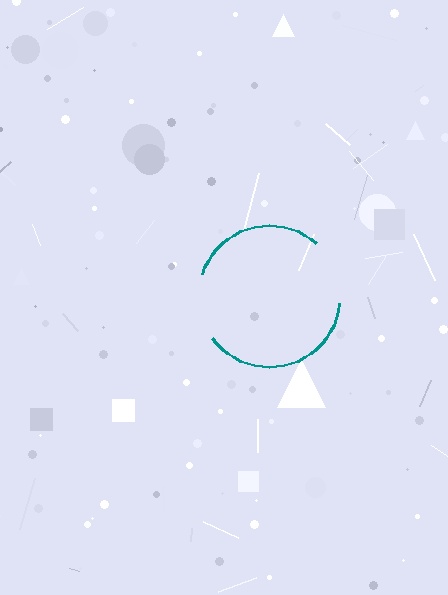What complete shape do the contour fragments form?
The contour fragments form a circle.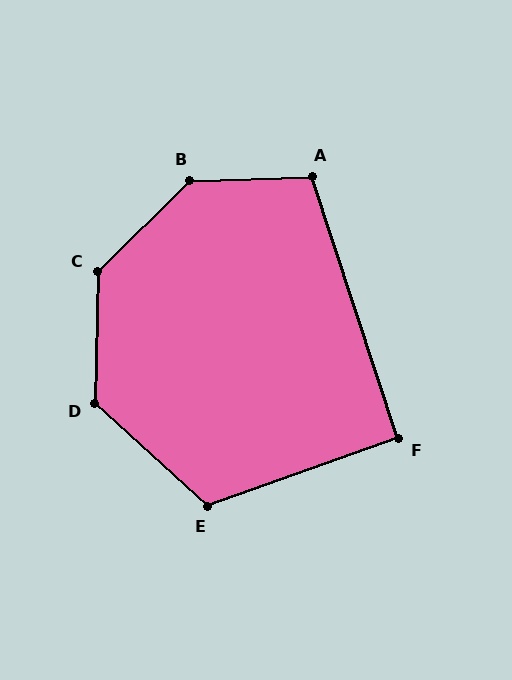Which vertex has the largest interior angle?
B, at approximately 137 degrees.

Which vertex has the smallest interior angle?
F, at approximately 91 degrees.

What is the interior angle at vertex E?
Approximately 118 degrees (obtuse).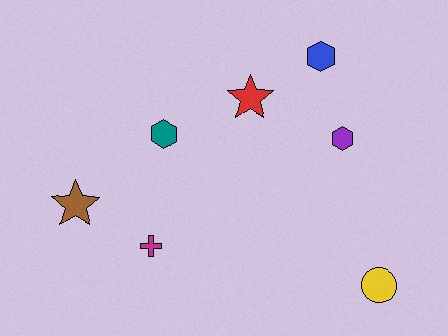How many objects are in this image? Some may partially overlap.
There are 7 objects.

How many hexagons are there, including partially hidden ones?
There are 3 hexagons.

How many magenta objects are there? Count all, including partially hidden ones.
There is 1 magenta object.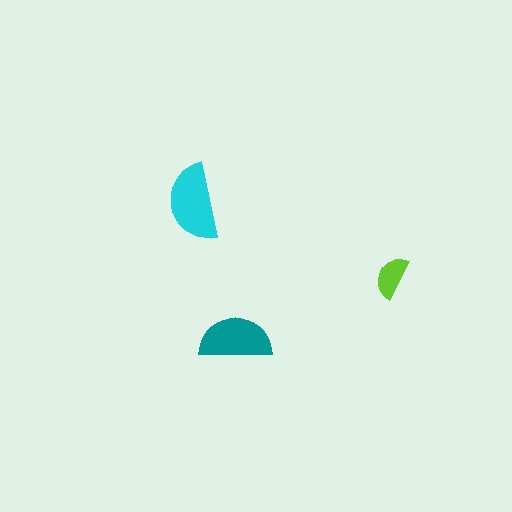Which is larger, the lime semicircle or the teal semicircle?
The teal one.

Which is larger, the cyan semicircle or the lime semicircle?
The cyan one.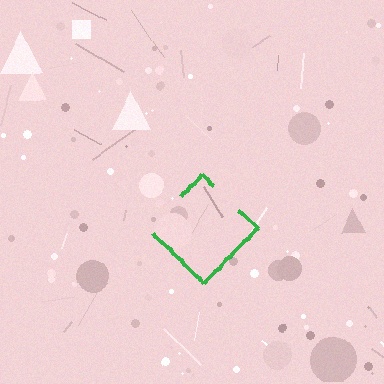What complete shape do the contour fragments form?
The contour fragments form a diamond.